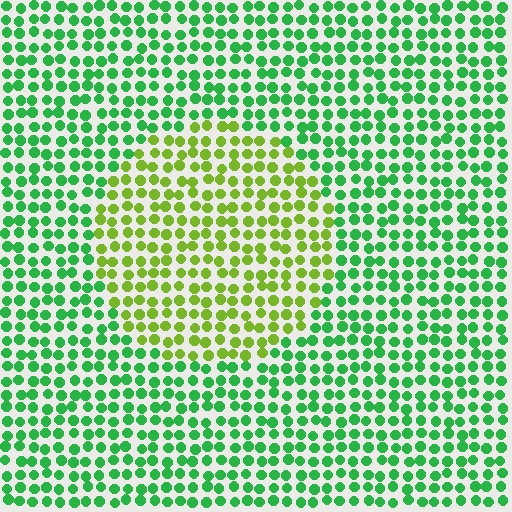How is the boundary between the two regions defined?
The boundary is defined purely by a slight shift in hue (about 46 degrees). Spacing, size, and orientation are identical on both sides.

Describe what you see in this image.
The image is filled with small green elements in a uniform arrangement. A circle-shaped region is visible where the elements are tinted to a slightly different hue, forming a subtle color boundary.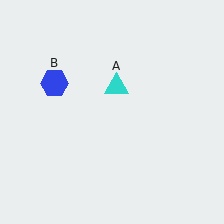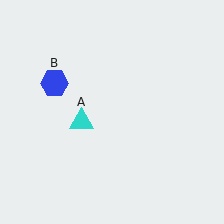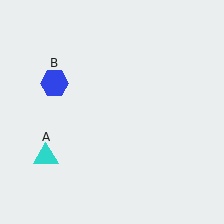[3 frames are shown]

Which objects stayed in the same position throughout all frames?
Blue hexagon (object B) remained stationary.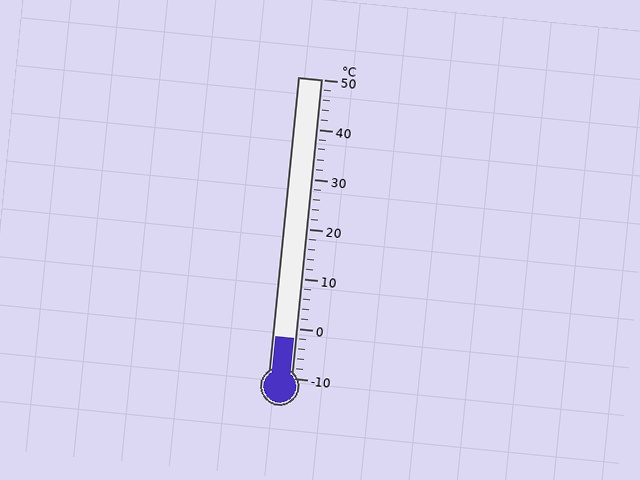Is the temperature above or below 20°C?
The temperature is below 20°C.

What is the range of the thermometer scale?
The thermometer scale ranges from -10°C to 50°C.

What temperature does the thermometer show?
The thermometer shows approximately -2°C.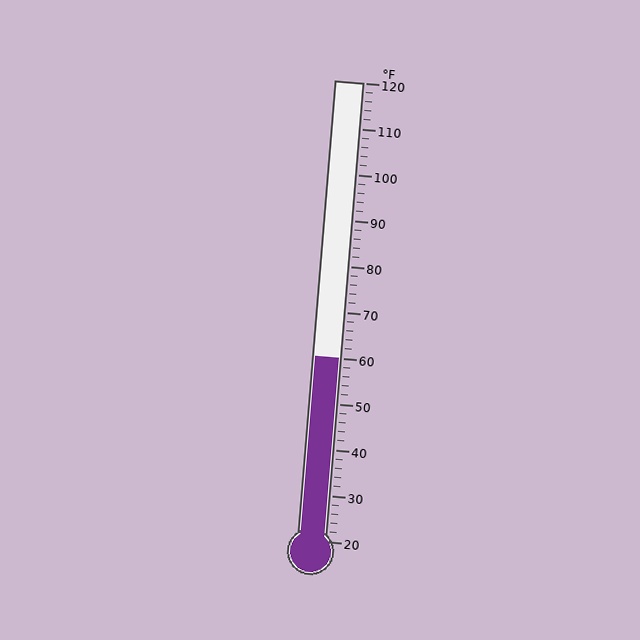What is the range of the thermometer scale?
The thermometer scale ranges from 20°F to 120°F.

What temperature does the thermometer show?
The thermometer shows approximately 60°F.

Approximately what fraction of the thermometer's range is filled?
The thermometer is filled to approximately 40% of its range.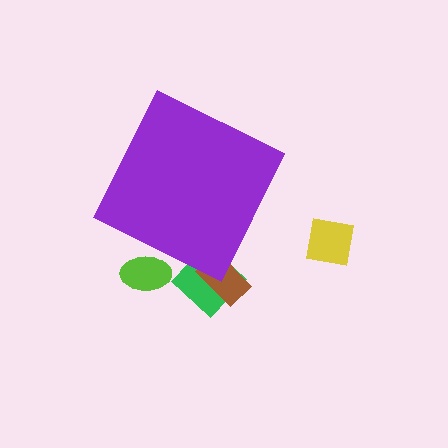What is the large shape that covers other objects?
A purple diamond.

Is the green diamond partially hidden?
Yes, the green diamond is partially hidden behind the purple diamond.